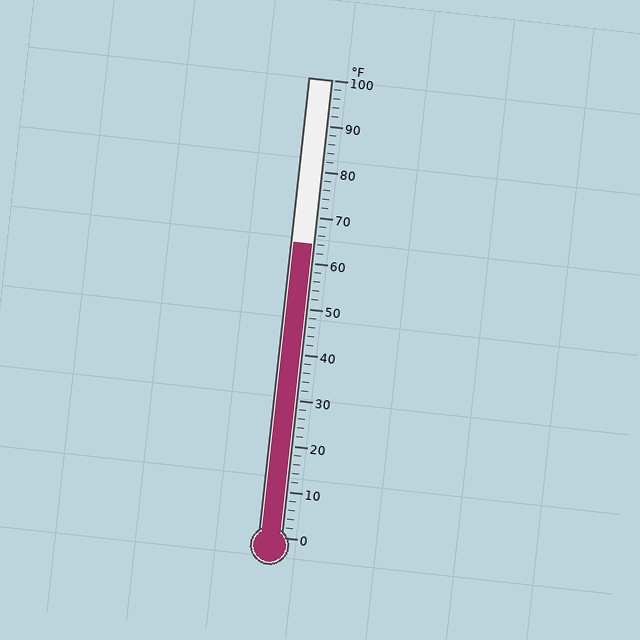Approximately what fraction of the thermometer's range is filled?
The thermometer is filled to approximately 65% of its range.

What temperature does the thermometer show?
The thermometer shows approximately 64°F.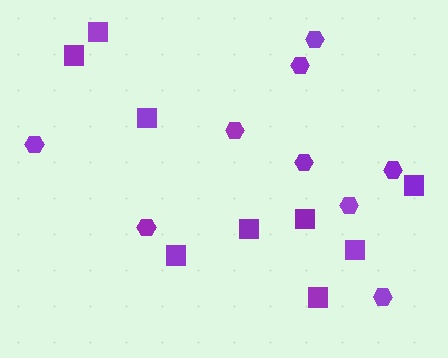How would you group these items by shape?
There are 2 groups: one group of squares (9) and one group of hexagons (9).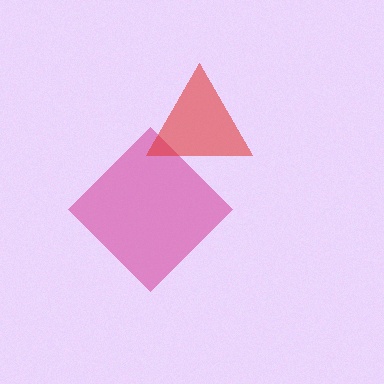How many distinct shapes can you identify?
There are 2 distinct shapes: a magenta diamond, a red triangle.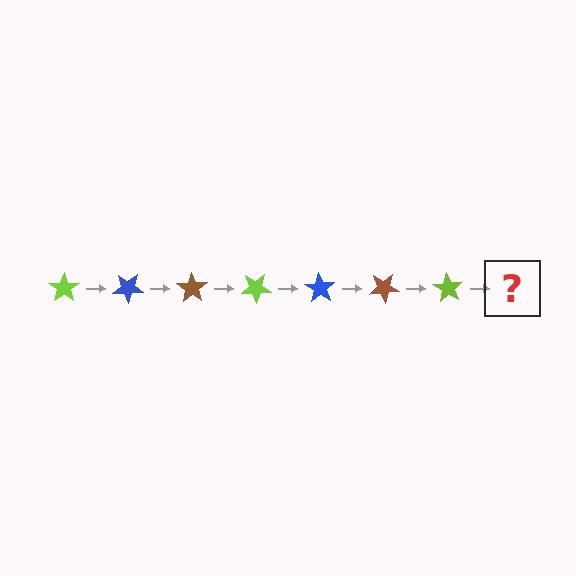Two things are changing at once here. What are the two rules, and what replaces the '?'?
The two rules are that it rotates 35 degrees each step and the color cycles through lime, blue, and brown. The '?' should be a blue star, rotated 245 degrees from the start.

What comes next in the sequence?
The next element should be a blue star, rotated 245 degrees from the start.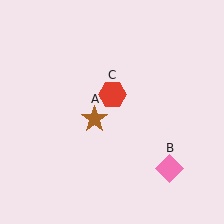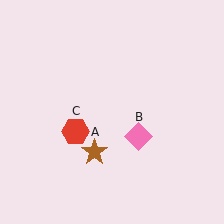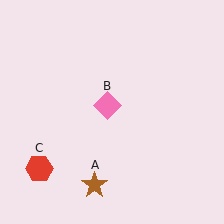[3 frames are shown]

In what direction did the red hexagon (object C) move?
The red hexagon (object C) moved down and to the left.